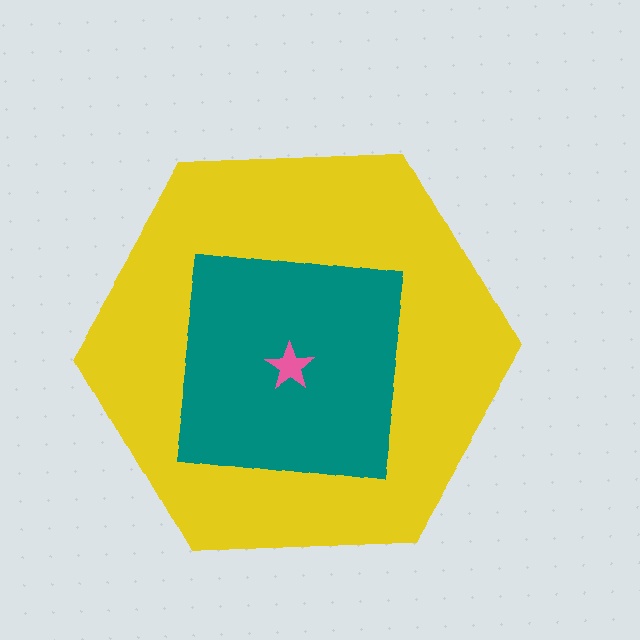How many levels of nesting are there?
3.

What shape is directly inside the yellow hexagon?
The teal square.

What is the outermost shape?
The yellow hexagon.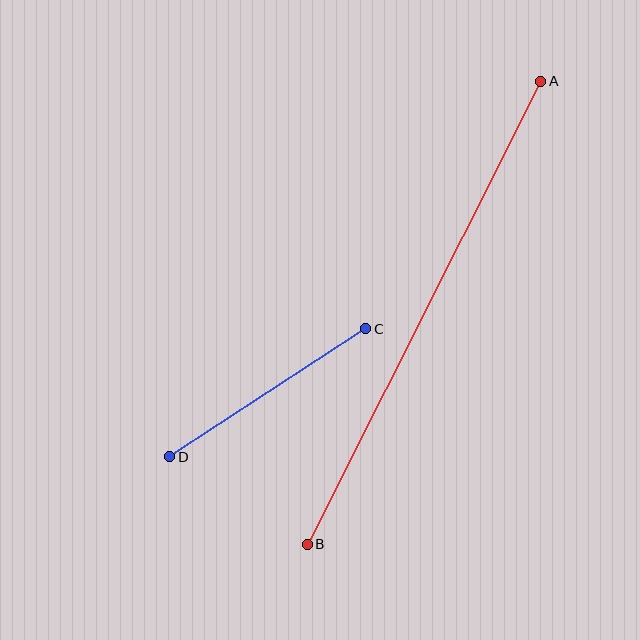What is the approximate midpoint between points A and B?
The midpoint is at approximately (424, 313) pixels.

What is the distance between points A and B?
The distance is approximately 519 pixels.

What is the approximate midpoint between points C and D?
The midpoint is at approximately (268, 393) pixels.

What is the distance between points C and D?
The distance is approximately 234 pixels.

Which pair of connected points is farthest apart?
Points A and B are farthest apart.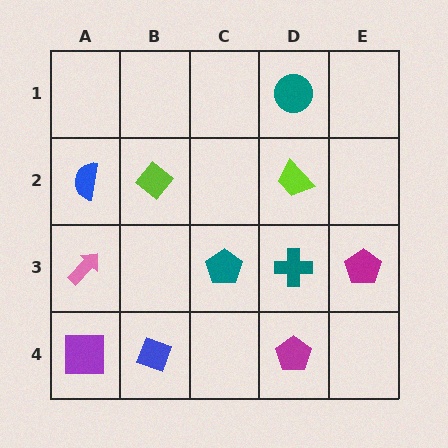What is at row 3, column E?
A magenta pentagon.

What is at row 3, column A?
A pink arrow.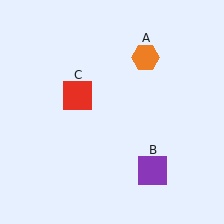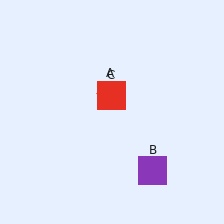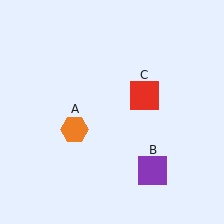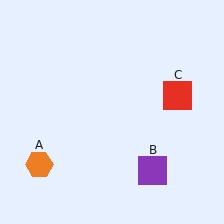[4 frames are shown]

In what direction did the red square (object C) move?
The red square (object C) moved right.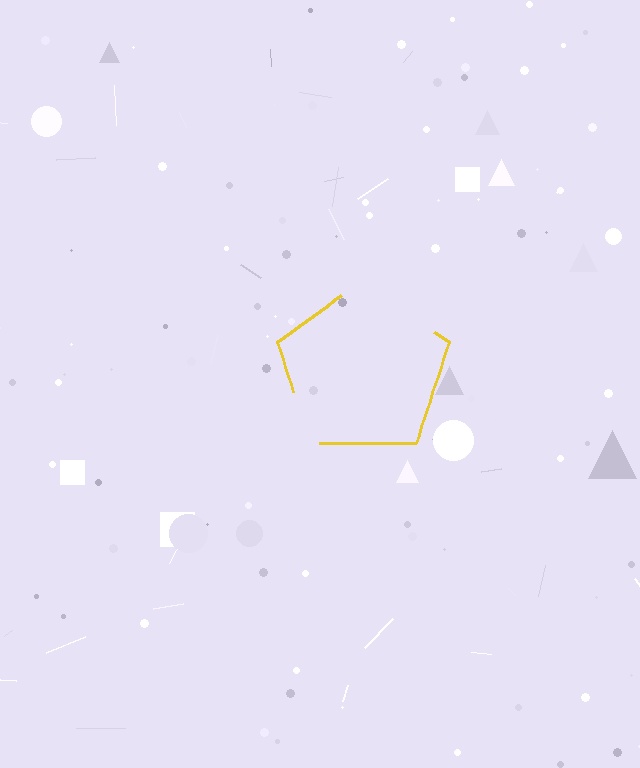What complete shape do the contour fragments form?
The contour fragments form a pentagon.